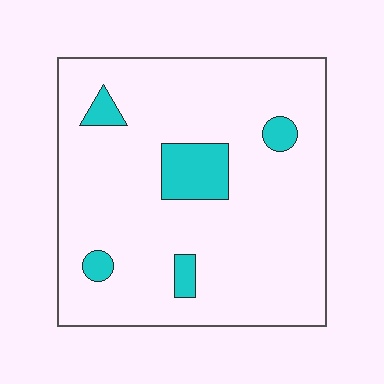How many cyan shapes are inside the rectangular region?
5.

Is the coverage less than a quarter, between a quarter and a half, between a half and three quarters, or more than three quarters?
Less than a quarter.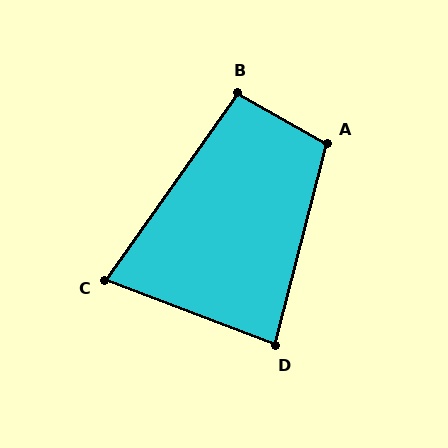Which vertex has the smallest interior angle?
C, at approximately 75 degrees.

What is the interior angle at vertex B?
Approximately 96 degrees (obtuse).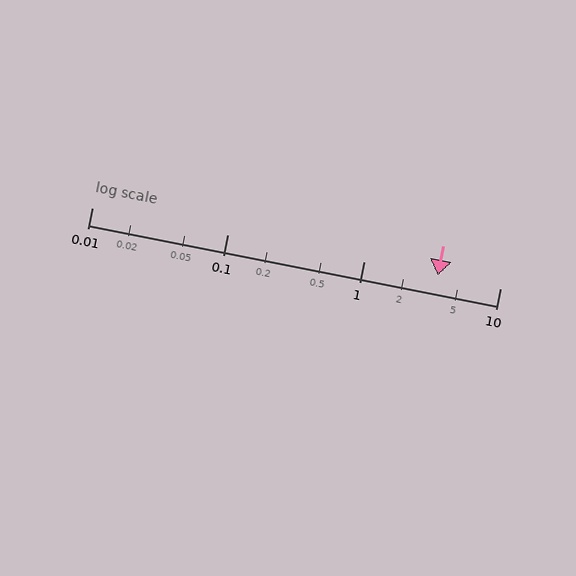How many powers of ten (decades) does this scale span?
The scale spans 3 decades, from 0.01 to 10.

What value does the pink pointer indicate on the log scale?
The pointer indicates approximately 3.5.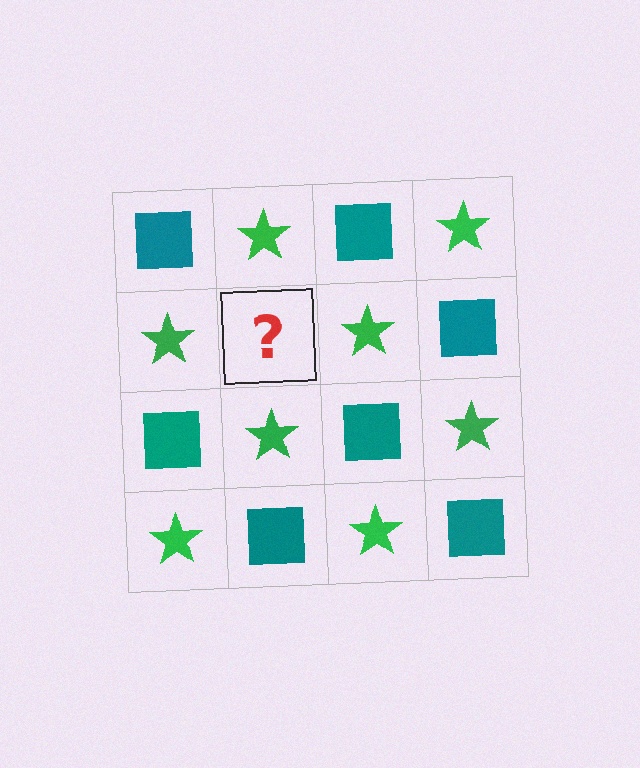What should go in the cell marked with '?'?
The missing cell should contain a teal square.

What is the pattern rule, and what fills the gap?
The rule is that it alternates teal square and green star in a checkerboard pattern. The gap should be filled with a teal square.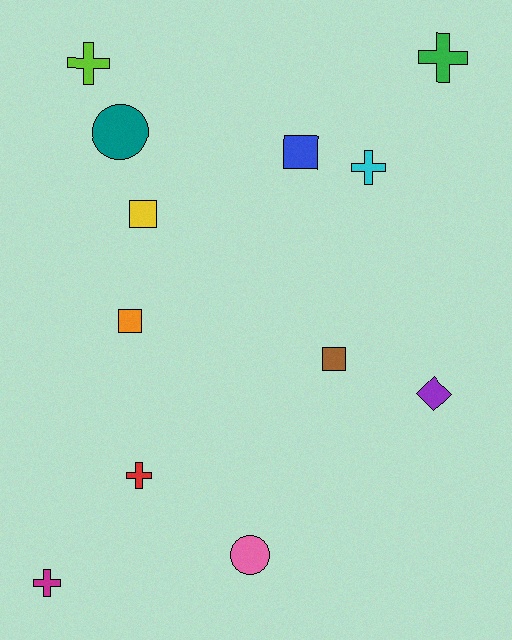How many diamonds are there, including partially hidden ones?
There is 1 diamond.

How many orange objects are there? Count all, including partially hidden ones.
There is 1 orange object.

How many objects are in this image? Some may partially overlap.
There are 12 objects.